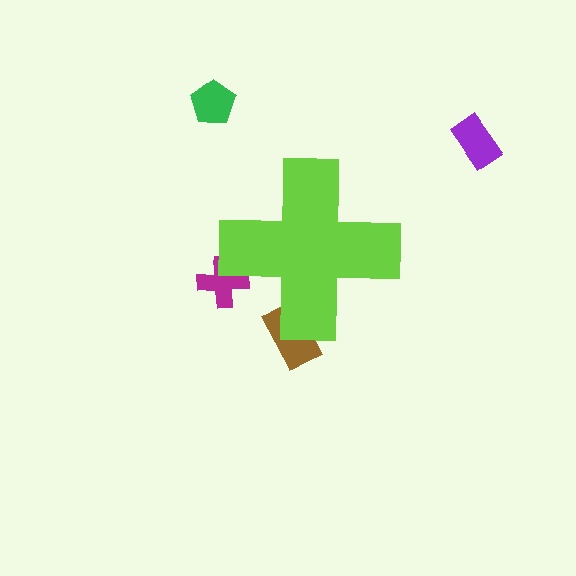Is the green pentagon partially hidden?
No, the green pentagon is fully visible.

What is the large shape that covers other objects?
A lime cross.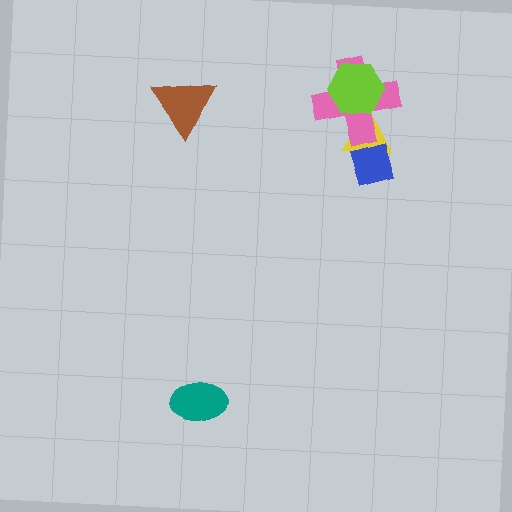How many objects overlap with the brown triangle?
0 objects overlap with the brown triangle.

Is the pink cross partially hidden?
Yes, it is partially covered by another shape.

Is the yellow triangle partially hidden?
Yes, it is partially covered by another shape.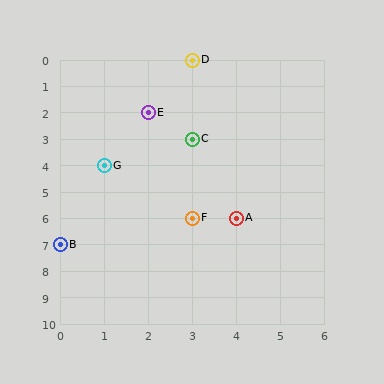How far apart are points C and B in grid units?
Points C and B are 3 columns and 4 rows apart (about 5.0 grid units diagonally).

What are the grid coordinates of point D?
Point D is at grid coordinates (3, 0).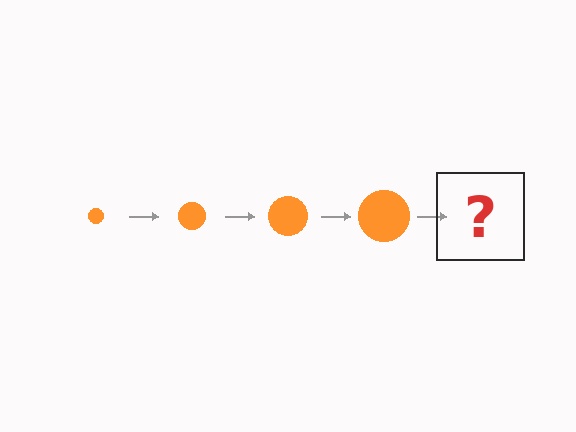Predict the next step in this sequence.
The next step is an orange circle, larger than the previous one.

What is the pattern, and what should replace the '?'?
The pattern is that the circle gets progressively larger each step. The '?' should be an orange circle, larger than the previous one.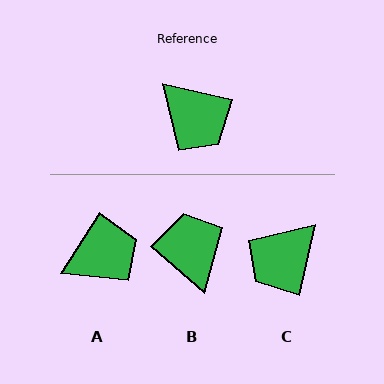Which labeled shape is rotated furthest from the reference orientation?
B, about 152 degrees away.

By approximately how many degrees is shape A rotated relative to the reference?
Approximately 71 degrees counter-clockwise.